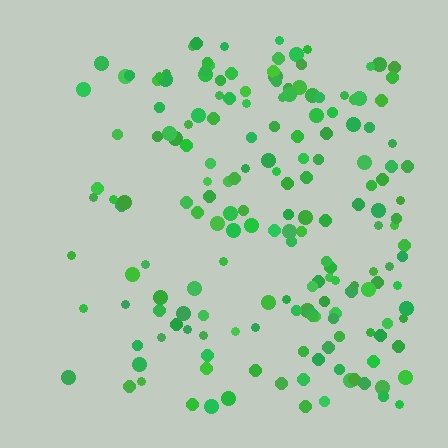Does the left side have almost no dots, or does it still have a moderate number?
Still a moderate number, just noticeably fewer than the right.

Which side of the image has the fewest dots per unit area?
The left.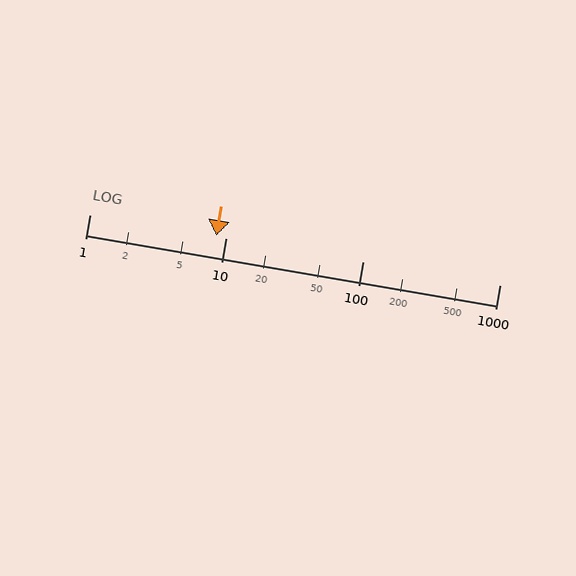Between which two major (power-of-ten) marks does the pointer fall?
The pointer is between 1 and 10.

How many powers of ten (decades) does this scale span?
The scale spans 3 decades, from 1 to 1000.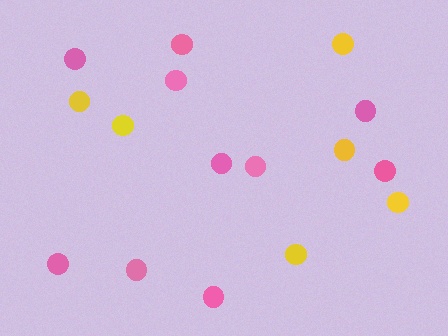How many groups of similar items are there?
There are 2 groups: one group of pink circles (10) and one group of yellow circles (6).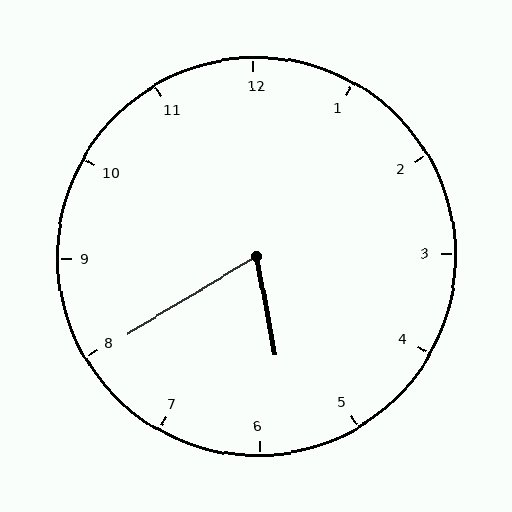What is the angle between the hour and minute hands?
Approximately 70 degrees.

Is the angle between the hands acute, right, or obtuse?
It is acute.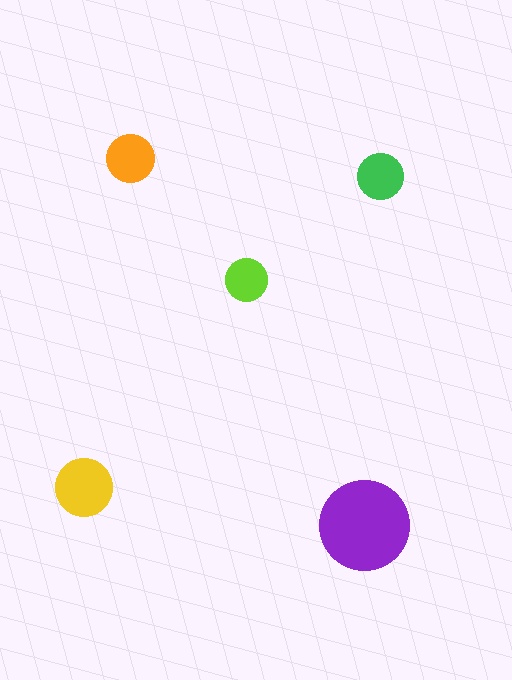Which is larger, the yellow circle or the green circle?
The yellow one.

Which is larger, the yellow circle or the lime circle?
The yellow one.